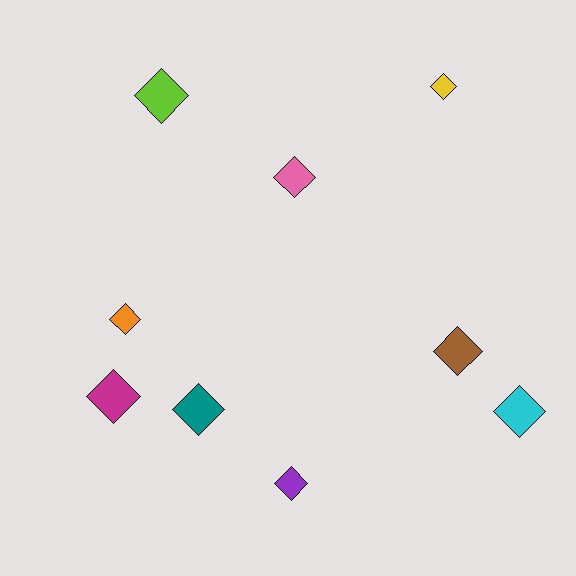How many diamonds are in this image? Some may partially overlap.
There are 9 diamonds.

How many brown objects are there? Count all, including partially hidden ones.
There is 1 brown object.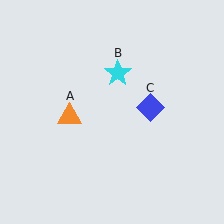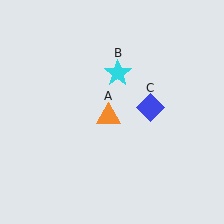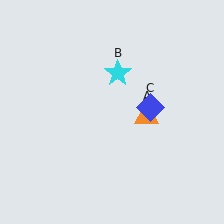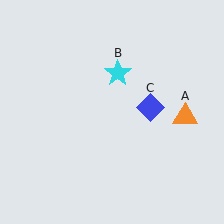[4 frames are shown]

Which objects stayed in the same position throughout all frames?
Cyan star (object B) and blue diamond (object C) remained stationary.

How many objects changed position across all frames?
1 object changed position: orange triangle (object A).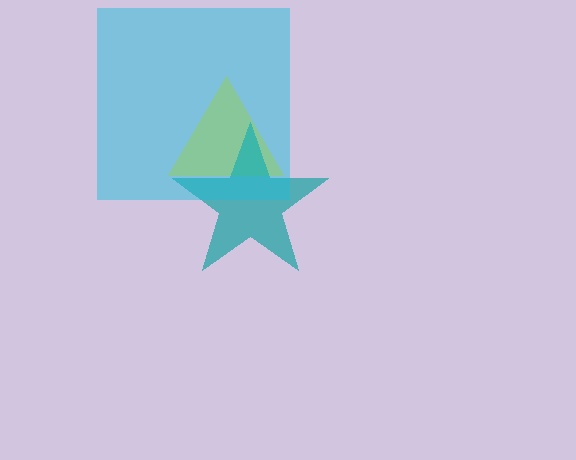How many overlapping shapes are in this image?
There are 3 overlapping shapes in the image.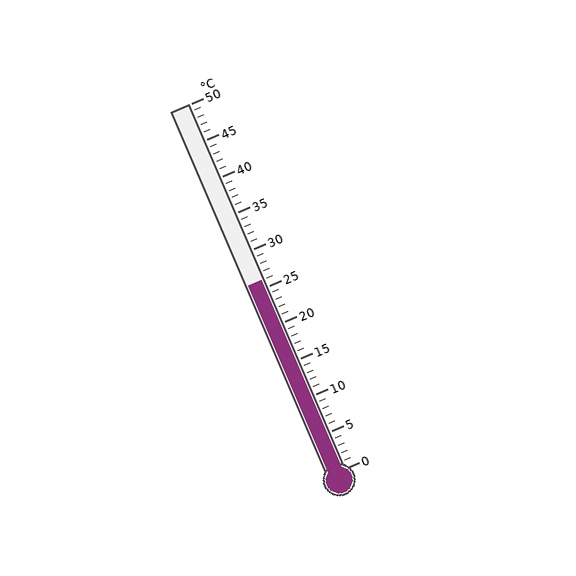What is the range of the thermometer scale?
The thermometer scale ranges from 0°C to 50°C.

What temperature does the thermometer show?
The thermometer shows approximately 26°C.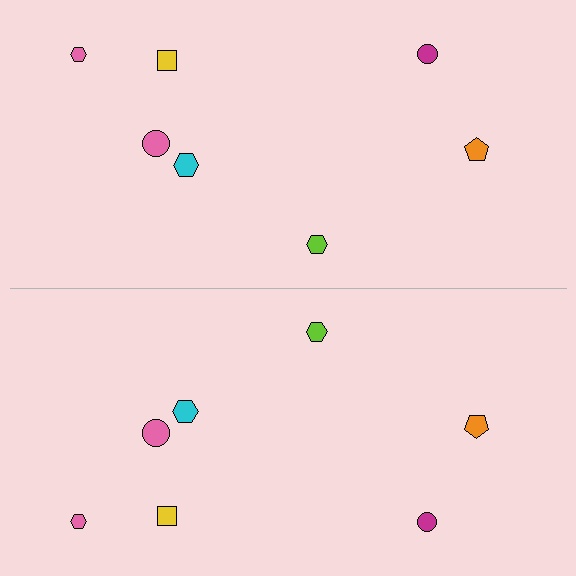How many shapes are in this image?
There are 14 shapes in this image.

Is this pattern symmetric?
Yes, this pattern has bilateral (reflection) symmetry.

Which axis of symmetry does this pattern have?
The pattern has a horizontal axis of symmetry running through the center of the image.